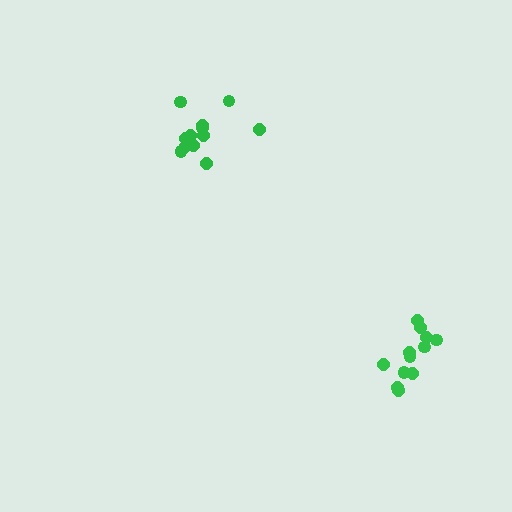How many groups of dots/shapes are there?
There are 2 groups.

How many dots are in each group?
Group 1: 12 dots, Group 2: 12 dots (24 total).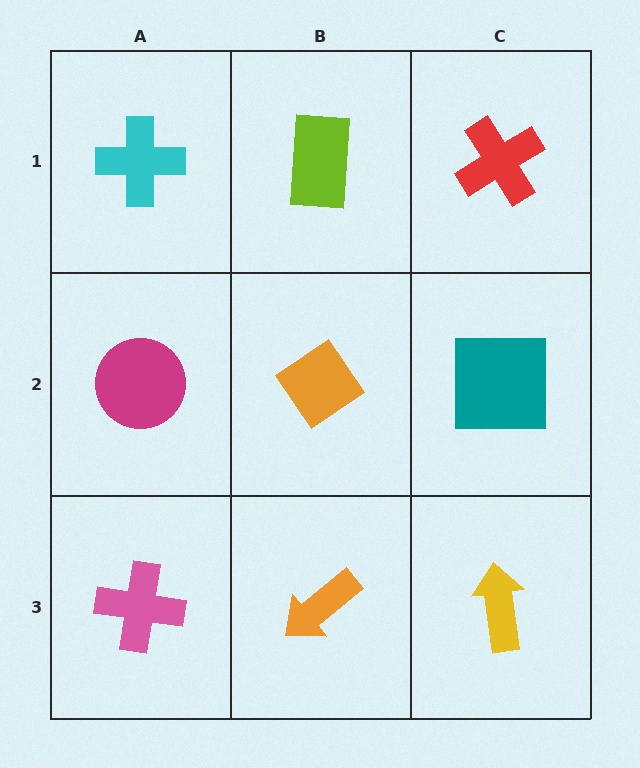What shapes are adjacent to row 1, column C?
A teal square (row 2, column C), a lime rectangle (row 1, column B).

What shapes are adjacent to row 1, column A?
A magenta circle (row 2, column A), a lime rectangle (row 1, column B).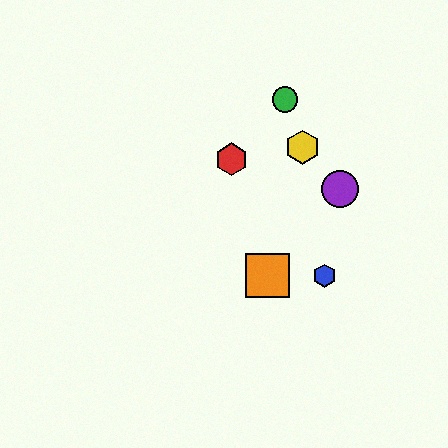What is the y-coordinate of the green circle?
The green circle is at y≈100.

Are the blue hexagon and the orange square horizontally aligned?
Yes, both are at y≈276.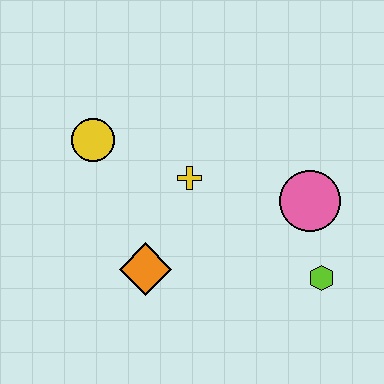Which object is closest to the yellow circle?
The yellow cross is closest to the yellow circle.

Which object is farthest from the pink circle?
The yellow circle is farthest from the pink circle.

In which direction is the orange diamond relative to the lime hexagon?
The orange diamond is to the left of the lime hexagon.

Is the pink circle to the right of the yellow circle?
Yes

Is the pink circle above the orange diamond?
Yes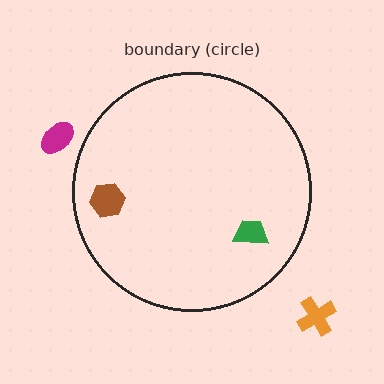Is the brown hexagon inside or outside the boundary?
Inside.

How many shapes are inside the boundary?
2 inside, 2 outside.